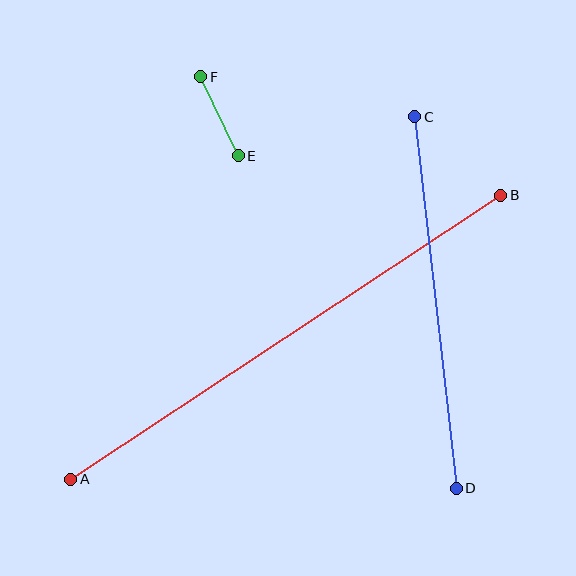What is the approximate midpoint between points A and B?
The midpoint is at approximately (286, 337) pixels.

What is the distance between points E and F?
The distance is approximately 87 pixels.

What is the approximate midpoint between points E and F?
The midpoint is at approximately (219, 116) pixels.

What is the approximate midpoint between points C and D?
The midpoint is at approximately (435, 302) pixels.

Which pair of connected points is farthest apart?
Points A and B are farthest apart.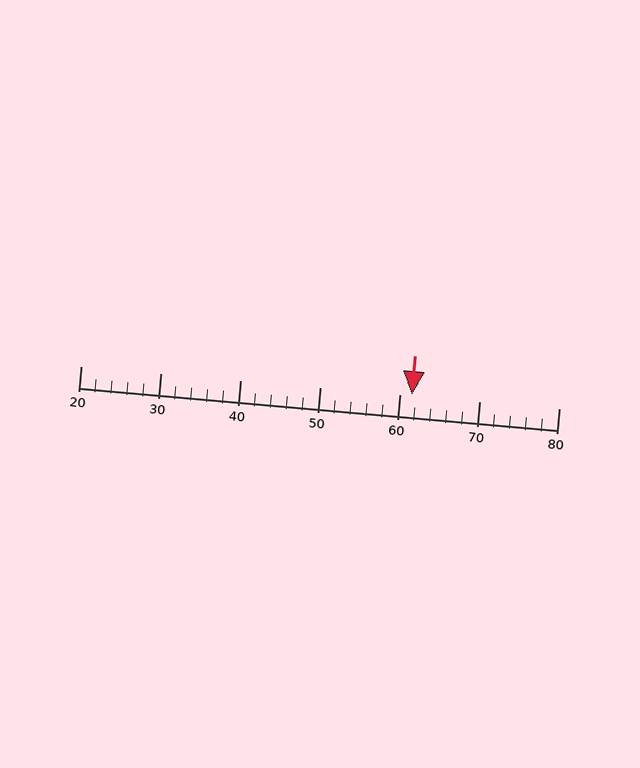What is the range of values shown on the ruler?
The ruler shows values from 20 to 80.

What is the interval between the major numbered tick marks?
The major tick marks are spaced 10 units apart.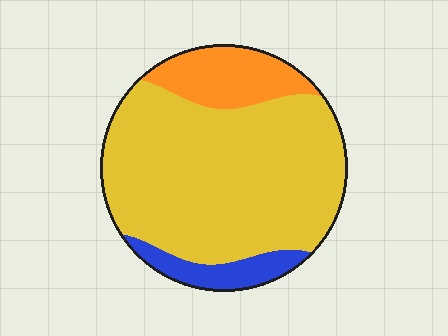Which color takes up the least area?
Blue, at roughly 10%.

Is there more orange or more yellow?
Yellow.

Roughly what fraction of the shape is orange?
Orange takes up less than a sixth of the shape.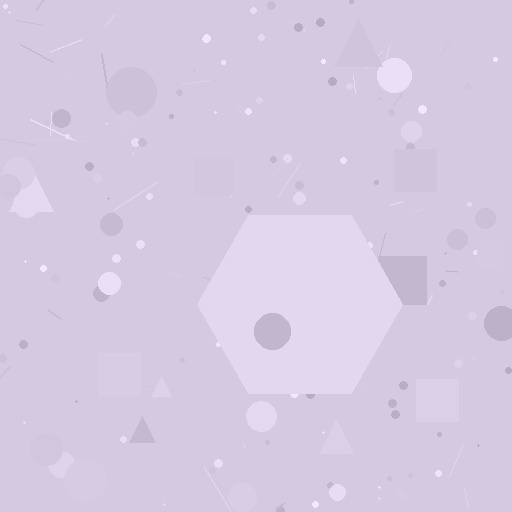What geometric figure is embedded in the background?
A hexagon is embedded in the background.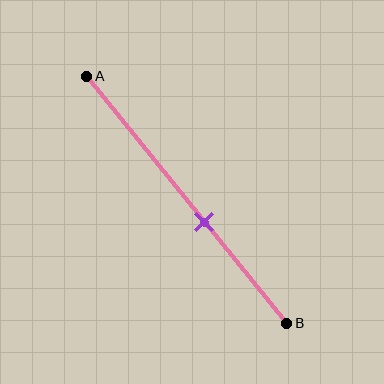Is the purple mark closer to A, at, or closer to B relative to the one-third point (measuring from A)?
The purple mark is closer to point B than the one-third point of segment AB.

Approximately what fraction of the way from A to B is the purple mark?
The purple mark is approximately 60% of the way from A to B.